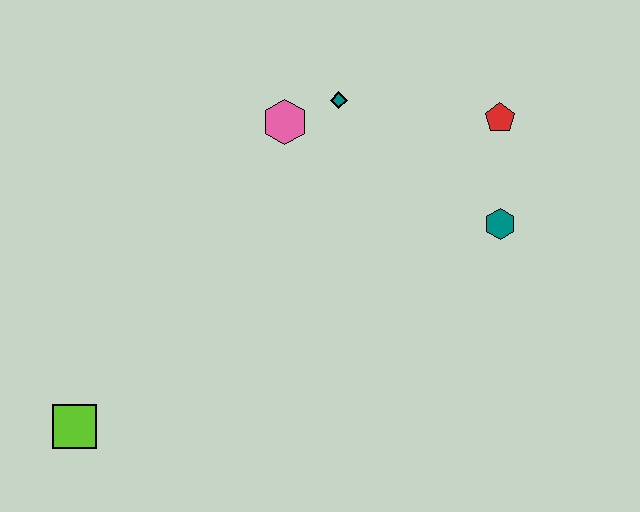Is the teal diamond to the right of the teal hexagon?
No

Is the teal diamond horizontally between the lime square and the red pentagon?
Yes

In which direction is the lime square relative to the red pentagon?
The lime square is to the left of the red pentagon.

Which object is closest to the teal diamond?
The pink hexagon is closest to the teal diamond.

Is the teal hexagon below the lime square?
No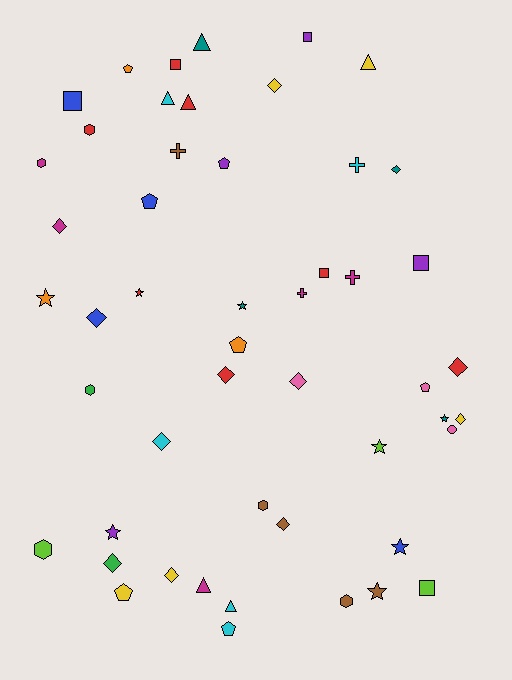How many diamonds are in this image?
There are 12 diamonds.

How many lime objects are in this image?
There are 3 lime objects.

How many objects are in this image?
There are 50 objects.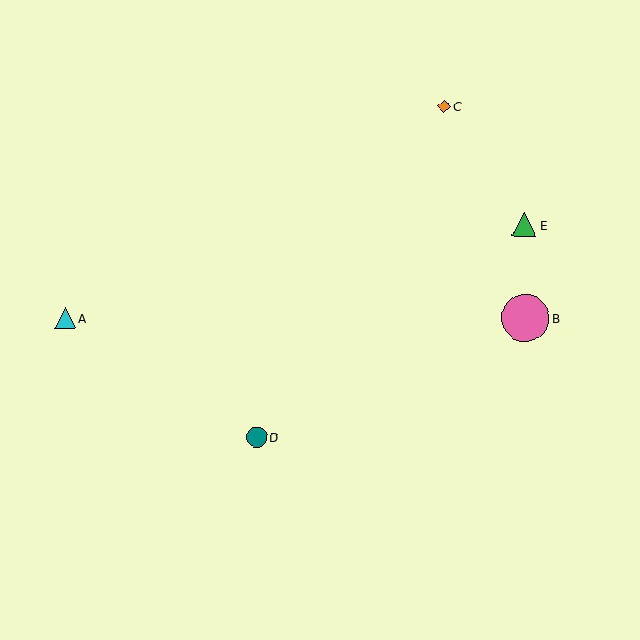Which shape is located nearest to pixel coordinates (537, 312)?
The pink circle (labeled B) at (525, 318) is nearest to that location.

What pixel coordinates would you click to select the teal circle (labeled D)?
Click at (257, 437) to select the teal circle D.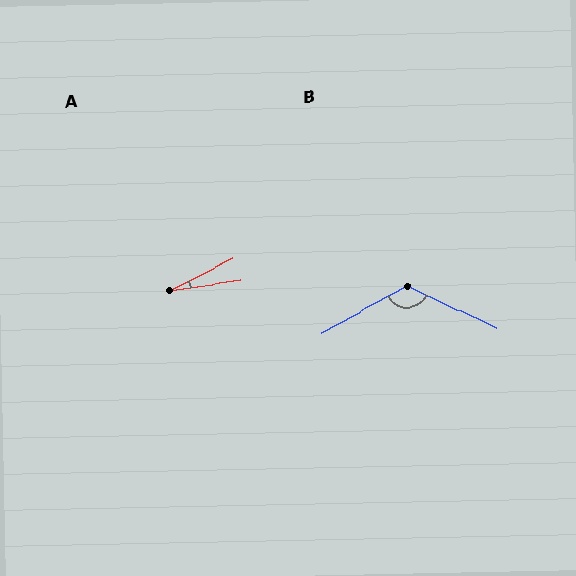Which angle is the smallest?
A, at approximately 19 degrees.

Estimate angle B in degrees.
Approximately 126 degrees.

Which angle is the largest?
B, at approximately 126 degrees.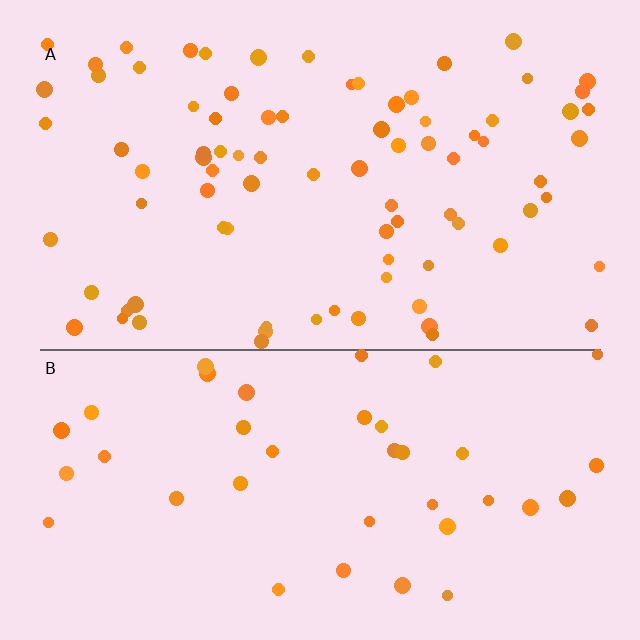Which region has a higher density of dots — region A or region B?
A (the top).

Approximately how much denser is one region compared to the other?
Approximately 2.1× — region A over region B.